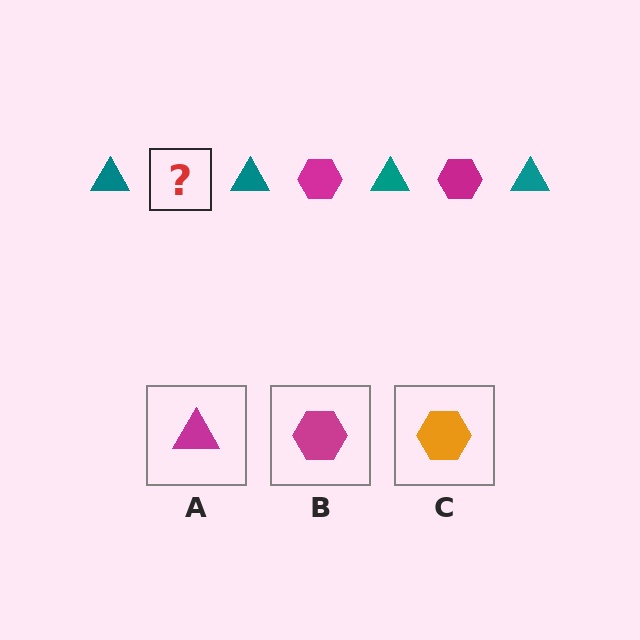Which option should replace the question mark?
Option B.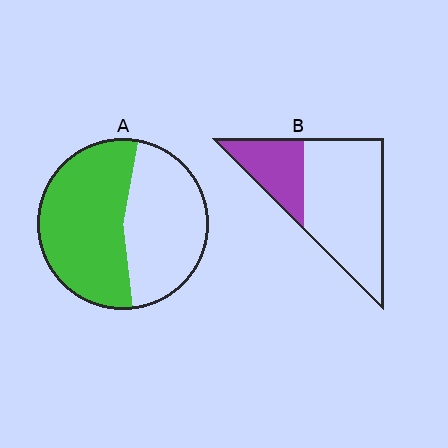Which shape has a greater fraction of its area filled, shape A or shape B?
Shape A.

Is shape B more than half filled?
No.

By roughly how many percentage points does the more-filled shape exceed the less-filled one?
By roughly 25 percentage points (A over B).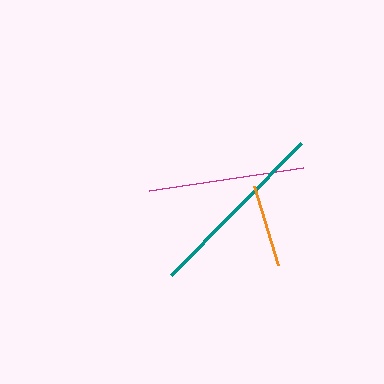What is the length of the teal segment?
The teal segment is approximately 186 pixels long.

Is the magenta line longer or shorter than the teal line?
The teal line is longer than the magenta line.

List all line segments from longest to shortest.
From longest to shortest: teal, magenta, orange.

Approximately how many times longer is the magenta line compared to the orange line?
The magenta line is approximately 1.9 times the length of the orange line.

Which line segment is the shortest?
The orange line is the shortest at approximately 82 pixels.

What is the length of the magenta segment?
The magenta segment is approximately 156 pixels long.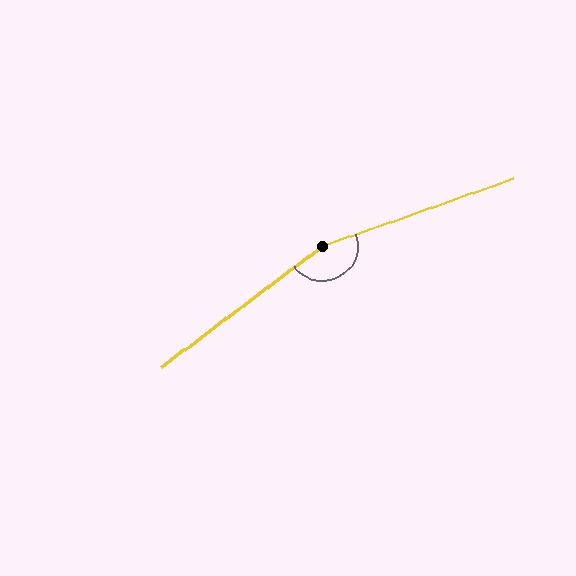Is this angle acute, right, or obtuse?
It is obtuse.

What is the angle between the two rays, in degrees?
Approximately 163 degrees.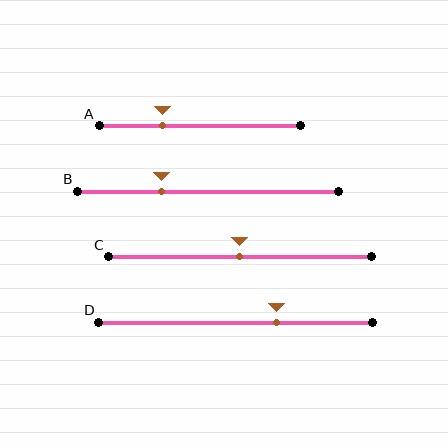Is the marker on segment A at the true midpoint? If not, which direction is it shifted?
No, the marker on segment A is shifted to the left by about 18% of the segment length.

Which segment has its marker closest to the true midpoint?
Segment C has its marker closest to the true midpoint.